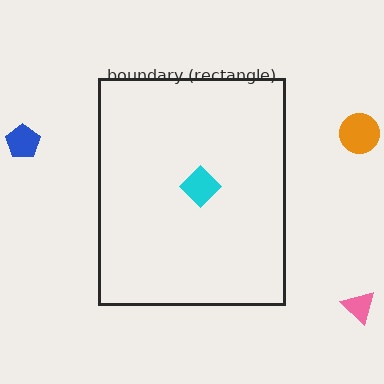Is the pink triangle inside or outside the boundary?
Outside.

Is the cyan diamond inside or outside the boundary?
Inside.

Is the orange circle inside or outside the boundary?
Outside.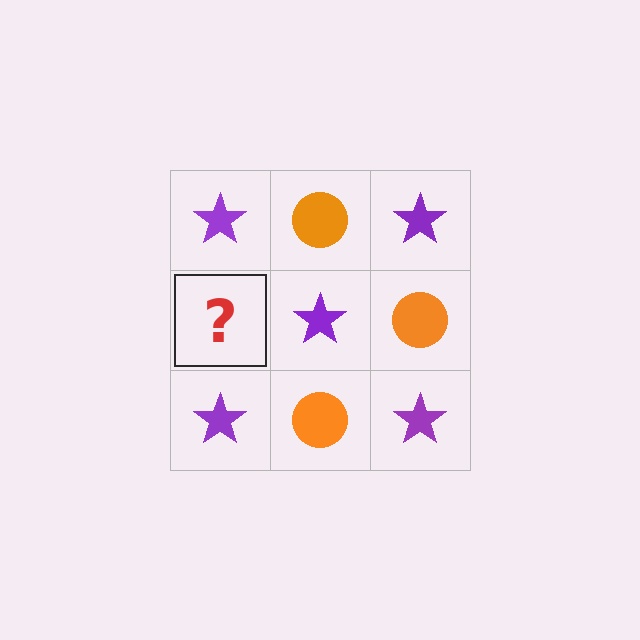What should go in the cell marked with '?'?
The missing cell should contain an orange circle.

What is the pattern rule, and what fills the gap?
The rule is that it alternates purple star and orange circle in a checkerboard pattern. The gap should be filled with an orange circle.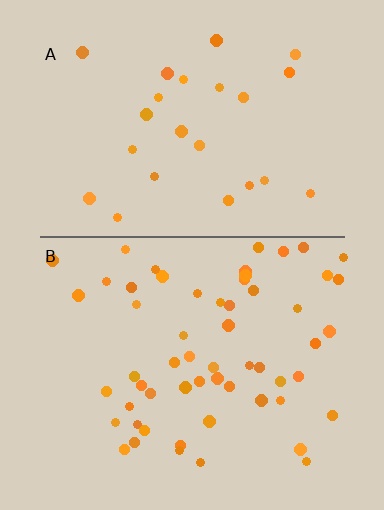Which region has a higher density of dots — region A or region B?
B (the bottom).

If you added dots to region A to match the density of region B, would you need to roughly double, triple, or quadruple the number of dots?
Approximately double.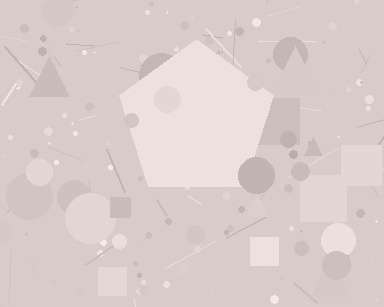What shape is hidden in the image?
A pentagon is hidden in the image.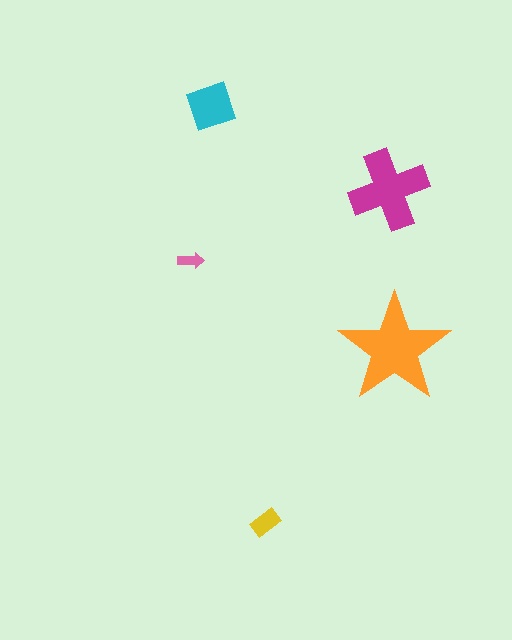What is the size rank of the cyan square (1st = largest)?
3rd.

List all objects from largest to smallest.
The orange star, the magenta cross, the cyan square, the yellow rectangle, the pink arrow.